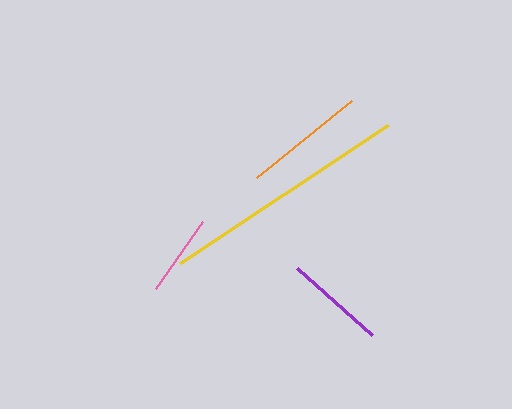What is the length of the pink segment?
The pink segment is approximately 82 pixels long.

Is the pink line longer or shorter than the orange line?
The orange line is longer than the pink line.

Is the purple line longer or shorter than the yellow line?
The yellow line is longer than the purple line.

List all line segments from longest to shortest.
From longest to shortest: yellow, orange, purple, pink.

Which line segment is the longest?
The yellow line is the longest at approximately 249 pixels.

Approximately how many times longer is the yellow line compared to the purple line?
The yellow line is approximately 2.5 times the length of the purple line.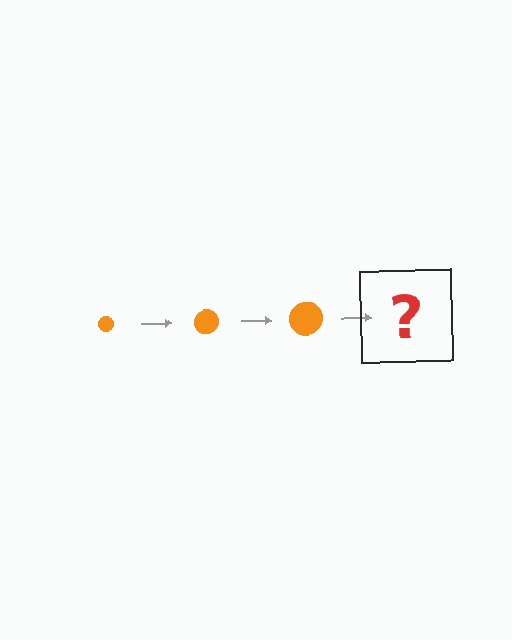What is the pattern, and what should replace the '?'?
The pattern is that the circle gets progressively larger each step. The '?' should be an orange circle, larger than the previous one.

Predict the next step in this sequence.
The next step is an orange circle, larger than the previous one.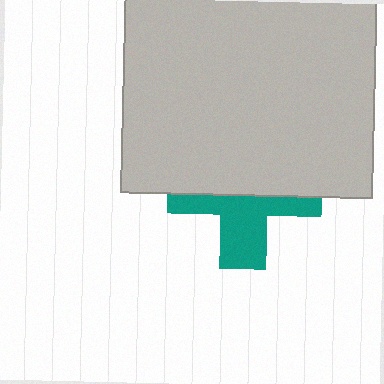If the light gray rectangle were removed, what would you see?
You would see the complete teal cross.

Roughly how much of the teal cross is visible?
A small part of it is visible (roughly 44%).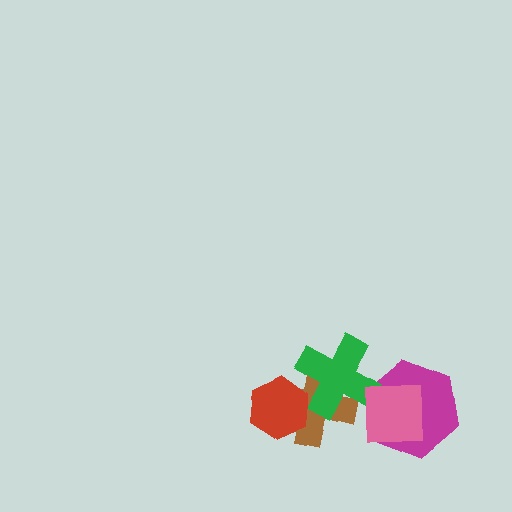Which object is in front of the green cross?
The red hexagon is in front of the green cross.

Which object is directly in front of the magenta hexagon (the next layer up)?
The green cross is directly in front of the magenta hexagon.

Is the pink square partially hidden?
No, no other shape covers it.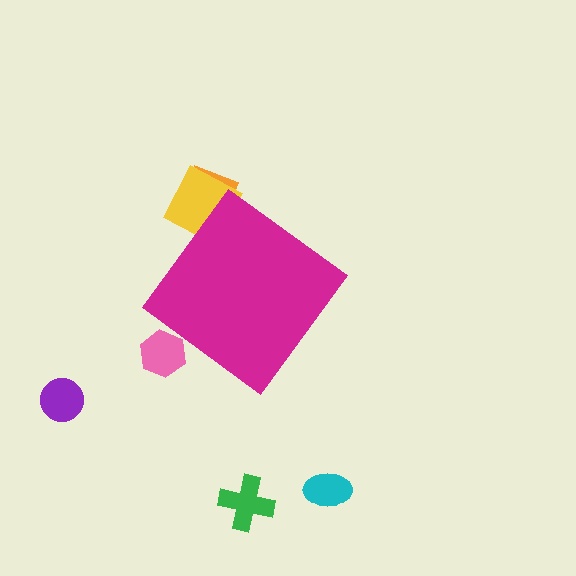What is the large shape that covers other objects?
A magenta diamond.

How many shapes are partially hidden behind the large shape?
3 shapes are partially hidden.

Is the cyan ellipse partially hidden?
No, the cyan ellipse is fully visible.